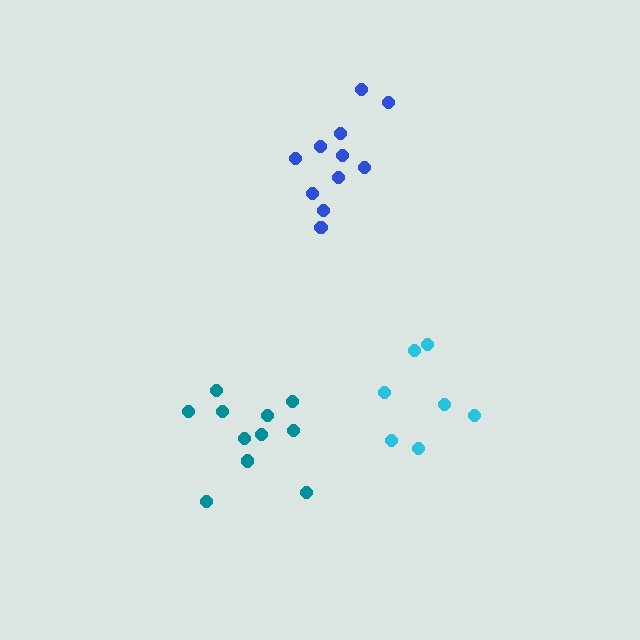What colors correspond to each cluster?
The clusters are colored: blue, cyan, teal.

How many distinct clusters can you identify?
There are 3 distinct clusters.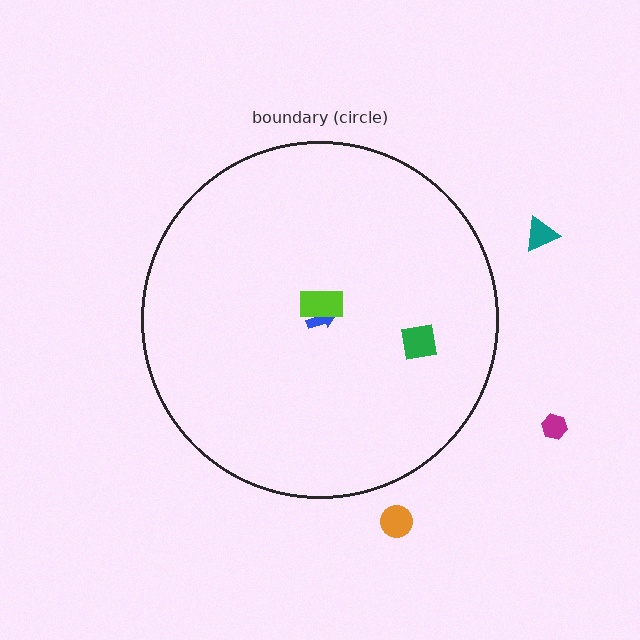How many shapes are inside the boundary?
3 inside, 3 outside.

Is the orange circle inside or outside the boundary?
Outside.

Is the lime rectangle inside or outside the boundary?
Inside.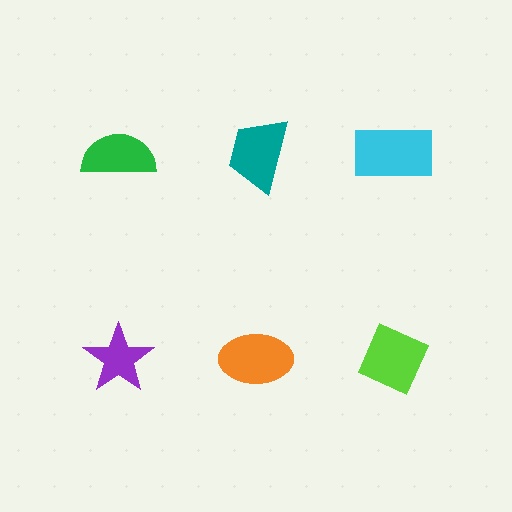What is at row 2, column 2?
An orange ellipse.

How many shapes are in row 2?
3 shapes.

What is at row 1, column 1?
A green semicircle.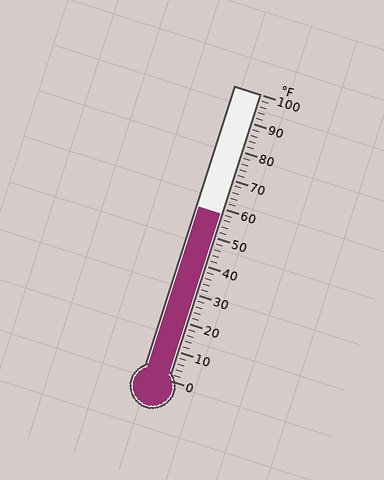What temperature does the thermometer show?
The thermometer shows approximately 58°F.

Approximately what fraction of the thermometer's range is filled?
The thermometer is filled to approximately 60% of its range.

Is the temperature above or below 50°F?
The temperature is above 50°F.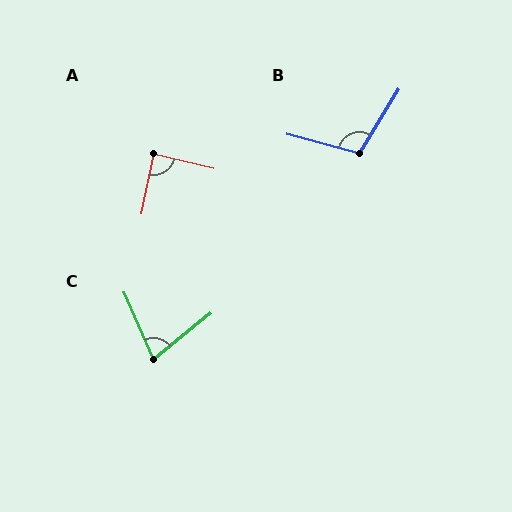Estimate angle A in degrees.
Approximately 89 degrees.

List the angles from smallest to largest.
C (74°), A (89°), B (106°).